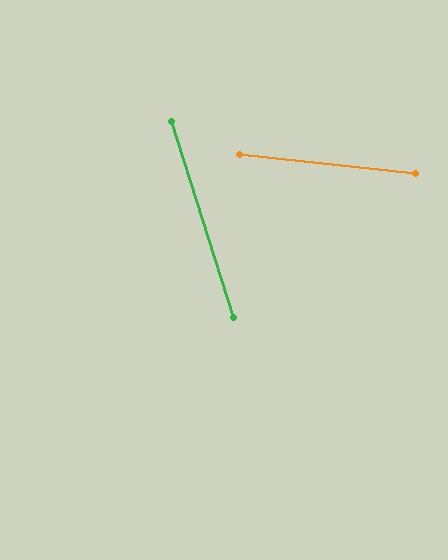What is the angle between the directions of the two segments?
Approximately 66 degrees.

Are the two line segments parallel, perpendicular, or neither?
Neither parallel nor perpendicular — they differ by about 66°.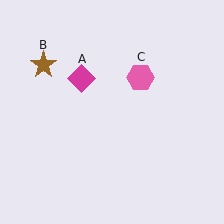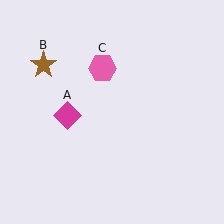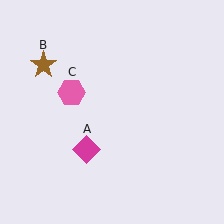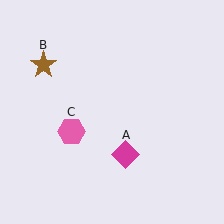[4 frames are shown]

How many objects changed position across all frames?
2 objects changed position: magenta diamond (object A), pink hexagon (object C).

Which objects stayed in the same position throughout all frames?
Brown star (object B) remained stationary.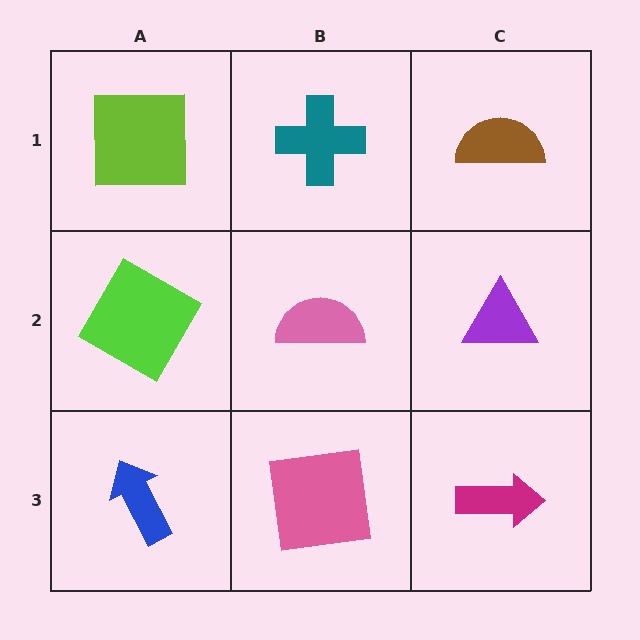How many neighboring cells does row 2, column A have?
3.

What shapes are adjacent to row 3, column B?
A pink semicircle (row 2, column B), a blue arrow (row 3, column A), a magenta arrow (row 3, column C).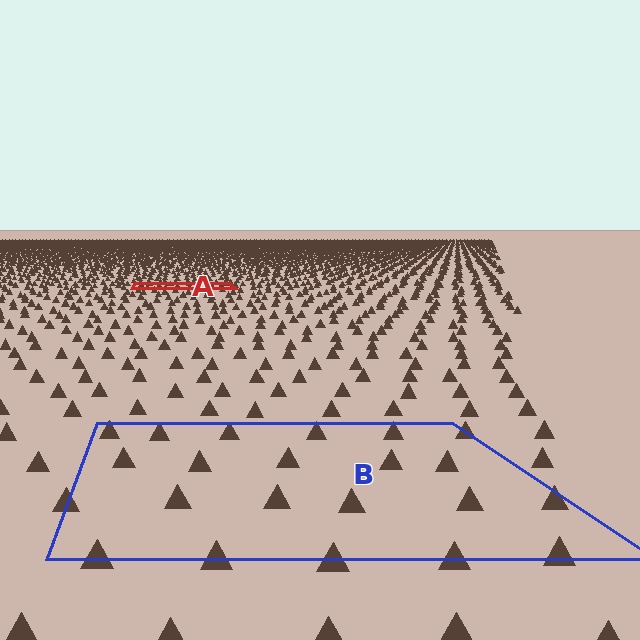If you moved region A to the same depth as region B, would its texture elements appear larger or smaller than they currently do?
They would appear larger. At a closer depth, the same texture elements are projected at a bigger on-screen size.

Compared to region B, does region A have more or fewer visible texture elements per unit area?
Region A has more texture elements per unit area — they are packed more densely because it is farther away.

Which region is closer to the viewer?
Region B is closer. The texture elements there are larger and more spread out.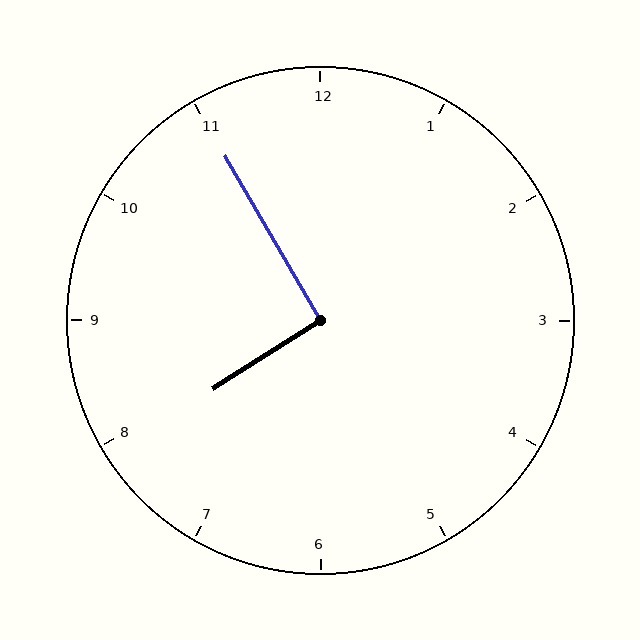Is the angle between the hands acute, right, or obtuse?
It is right.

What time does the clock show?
7:55.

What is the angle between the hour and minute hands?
Approximately 92 degrees.